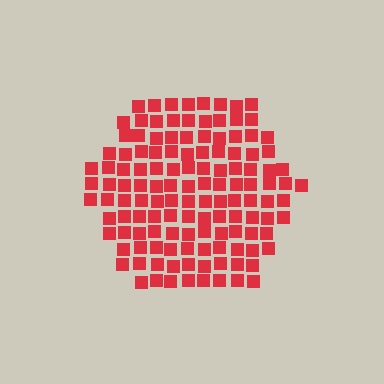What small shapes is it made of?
It is made of small squares.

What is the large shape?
The large shape is a hexagon.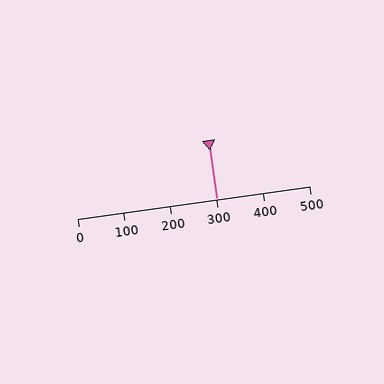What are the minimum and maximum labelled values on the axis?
The axis runs from 0 to 500.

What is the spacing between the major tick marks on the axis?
The major ticks are spaced 100 apart.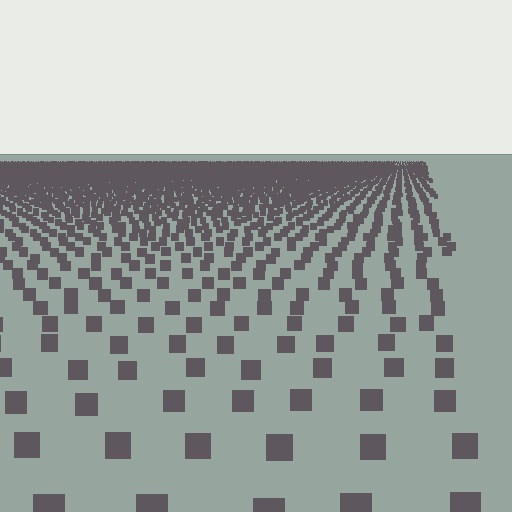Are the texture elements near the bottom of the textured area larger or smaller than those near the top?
Larger. Near the bottom, elements are closer to the viewer and appear at a bigger on-screen size.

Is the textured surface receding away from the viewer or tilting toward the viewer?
The surface is receding away from the viewer. Texture elements get smaller and denser toward the top.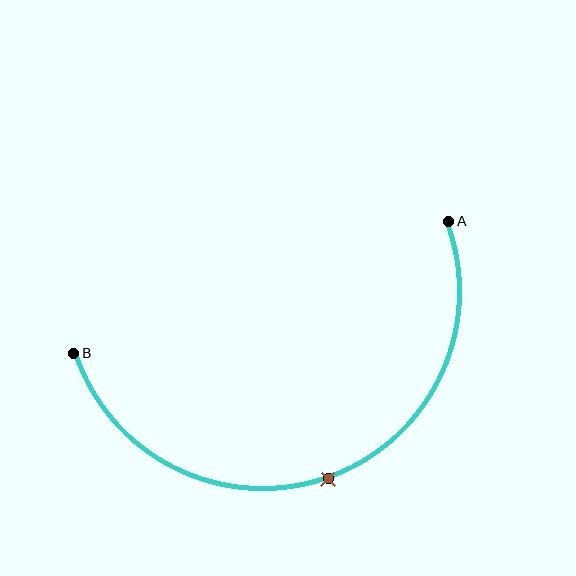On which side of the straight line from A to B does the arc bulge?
The arc bulges below the straight line connecting A and B.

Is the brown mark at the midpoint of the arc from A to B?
Yes. The brown mark lies on the arc at equal arc-length from both A and B — it is the arc midpoint.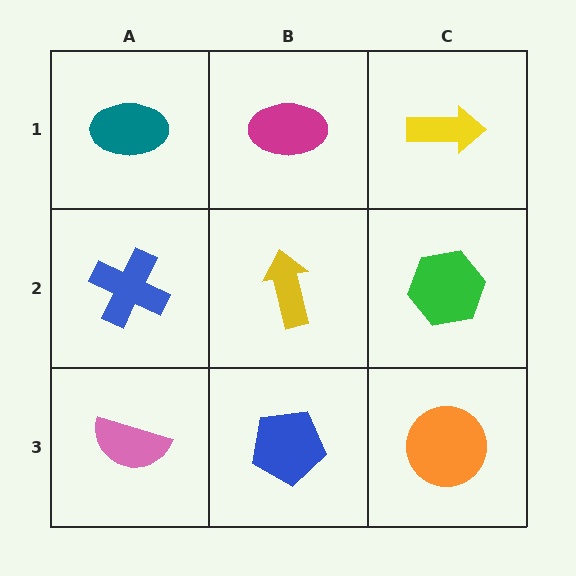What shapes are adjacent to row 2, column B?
A magenta ellipse (row 1, column B), a blue pentagon (row 3, column B), a blue cross (row 2, column A), a green hexagon (row 2, column C).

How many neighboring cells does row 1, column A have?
2.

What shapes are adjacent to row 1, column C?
A green hexagon (row 2, column C), a magenta ellipse (row 1, column B).